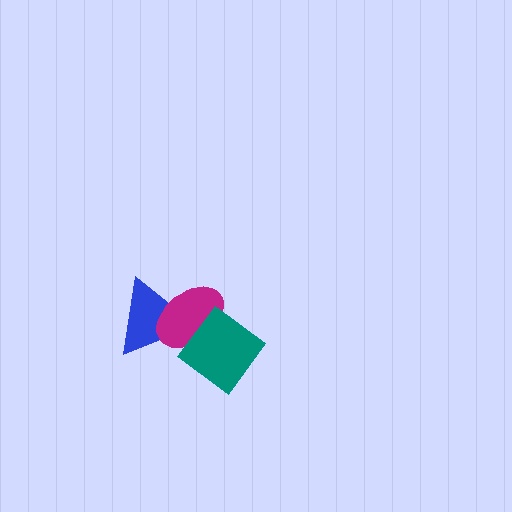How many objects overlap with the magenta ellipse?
2 objects overlap with the magenta ellipse.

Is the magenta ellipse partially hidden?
Yes, it is partially covered by another shape.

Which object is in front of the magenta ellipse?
The teal diamond is in front of the magenta ellipse.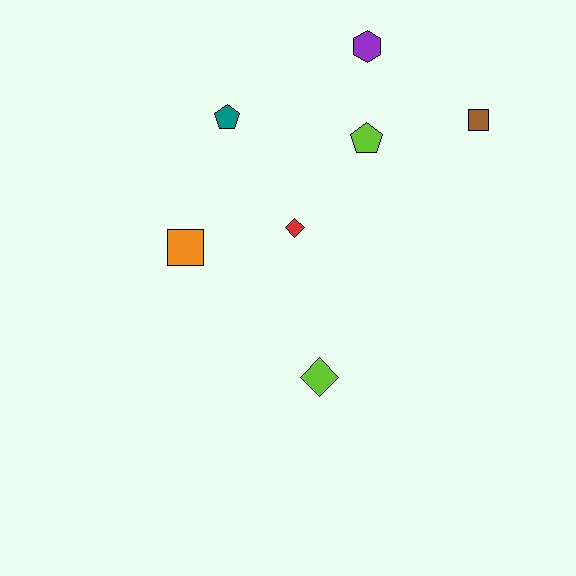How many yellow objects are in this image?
There are no yellow objects.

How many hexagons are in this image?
There is 1 hexagon.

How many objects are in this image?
There are 7 objects.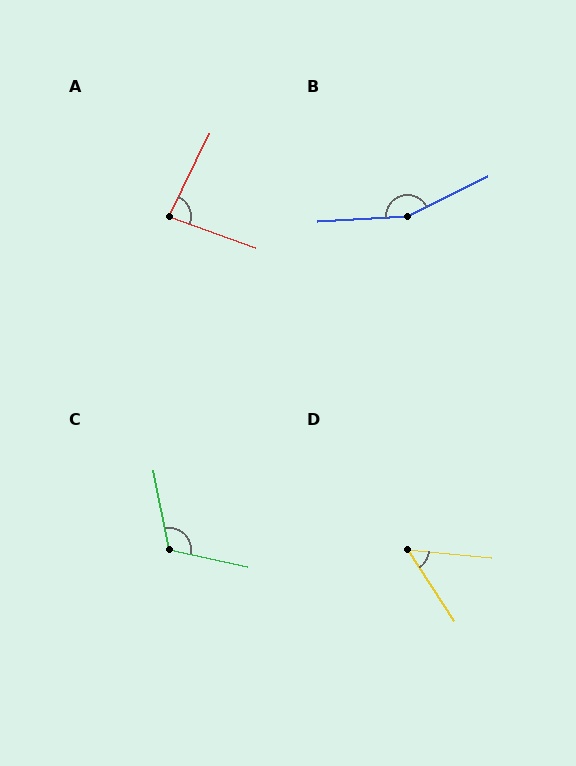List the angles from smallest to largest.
D (51°), A (84°), C (113°), B (156°).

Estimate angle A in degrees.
Approximately 84 degrees.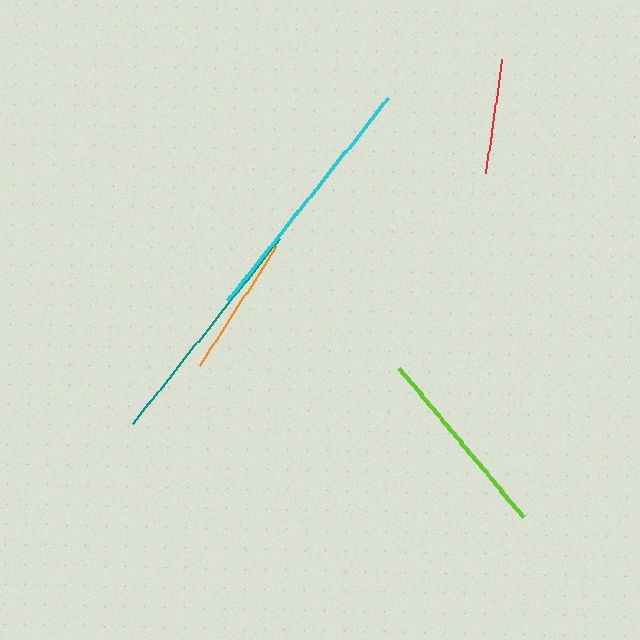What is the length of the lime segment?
The lime segment is approximately 195 pixels long.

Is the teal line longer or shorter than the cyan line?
The cyan line is longer than the teal line.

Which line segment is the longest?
The cyan line is the longest at approximately 258 pixels.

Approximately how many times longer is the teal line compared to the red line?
The teal line is approximately 2.0 times the length of the red line.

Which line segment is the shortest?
The red line is the shortest at approximately 116 pixels.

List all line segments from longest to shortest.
From longest to shortest: cyan, teal, lime, orange, red.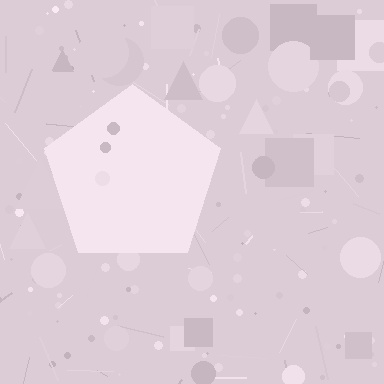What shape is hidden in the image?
A pentagon is hidden in the image.